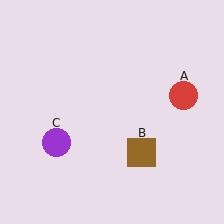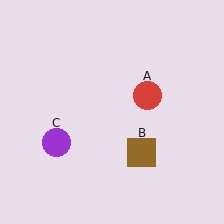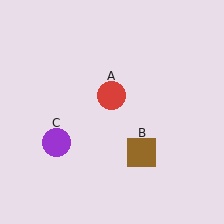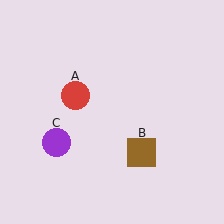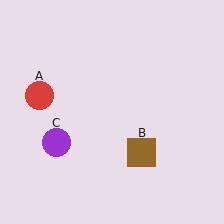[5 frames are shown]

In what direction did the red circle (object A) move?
The red circle (object A) moved left.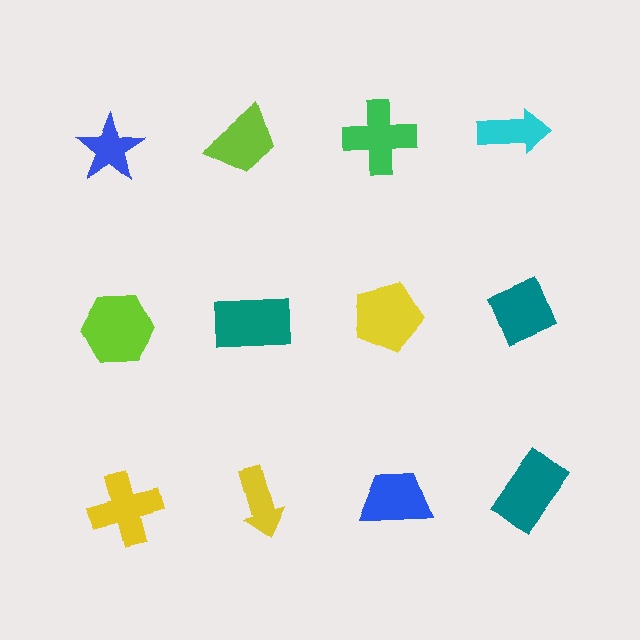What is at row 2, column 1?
A lime hexagon.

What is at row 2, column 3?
A yellow pentagon.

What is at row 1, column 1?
A blue star.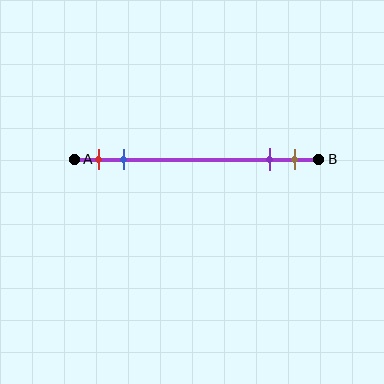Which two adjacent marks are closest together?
The purple and brown marks are the closest adjacent pair.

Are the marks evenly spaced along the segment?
No, the marks are not evenly spaced.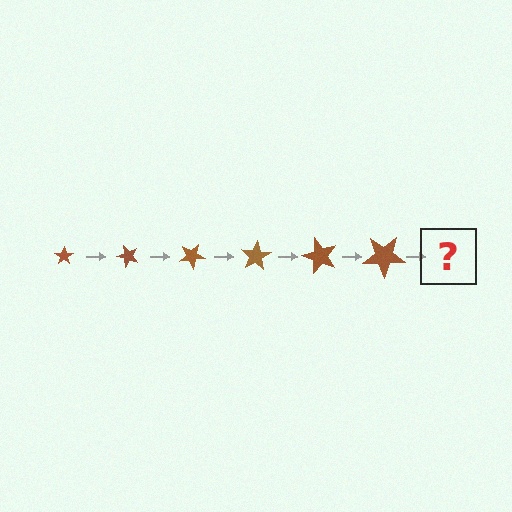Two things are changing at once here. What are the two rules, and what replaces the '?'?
The two rules are that the star grows larger each step and it rotates 50 degrees each step. The '?' should be a star, larger than the previous one and rotated 300 degrees from the start.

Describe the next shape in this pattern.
It should be a star, larger than the previous one and rotated 300 degrees from the start.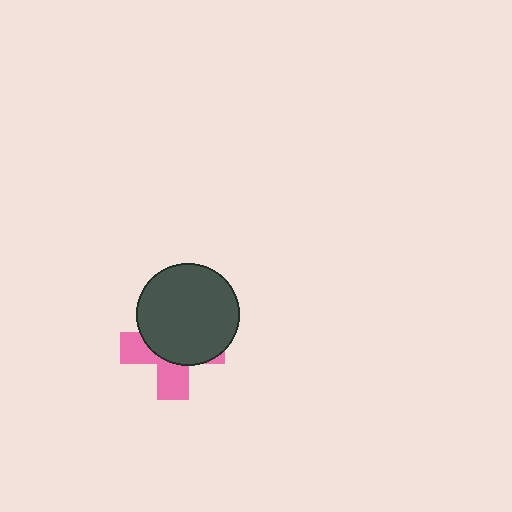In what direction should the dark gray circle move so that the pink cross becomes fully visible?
The dark gray circle should move up. That is the shortest direction to clear the overlap and leave the pink cross fully visible.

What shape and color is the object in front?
The object in front is a dark gray circle.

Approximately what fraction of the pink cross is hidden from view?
Roughly 61% of the pink cross is hidden behind the dark gray circle.